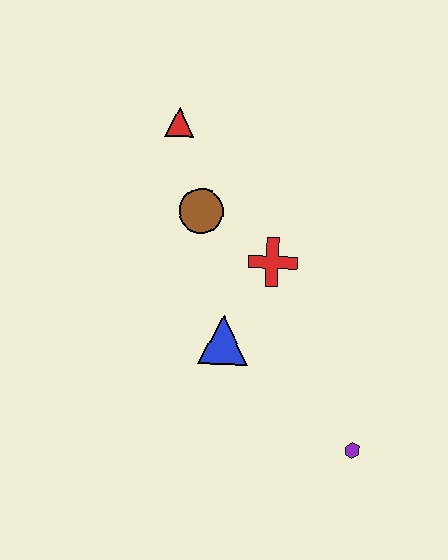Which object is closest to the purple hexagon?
The blue triangle is closest to the purple hexagon.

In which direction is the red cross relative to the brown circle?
The red cross is to the right of the brown circle.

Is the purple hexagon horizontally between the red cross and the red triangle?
No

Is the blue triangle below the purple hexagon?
No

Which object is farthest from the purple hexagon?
The red triangle is farthest from the purple hexagon.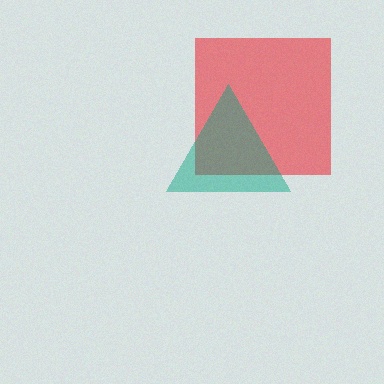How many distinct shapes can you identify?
There are 2 distinct shapes: a red square, a teal triangle.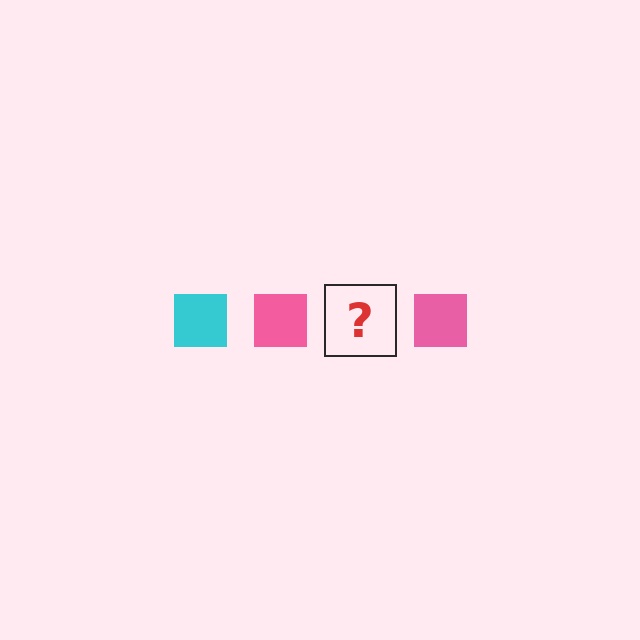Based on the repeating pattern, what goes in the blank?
The blank should be a cyan square.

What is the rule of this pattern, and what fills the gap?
The rule is that the pattern cycles through cyan, pink squares. The gap should be filled with a cyan square.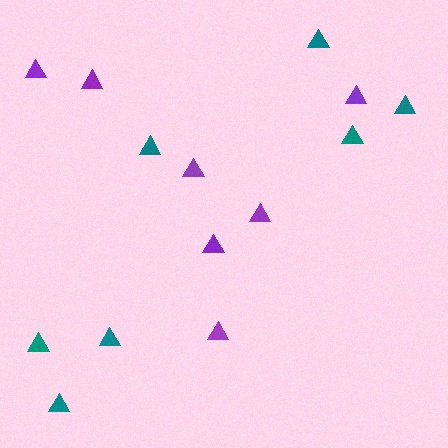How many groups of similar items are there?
There are 2 groups: one group of purple triangles (7) and one group of teal triangles (7).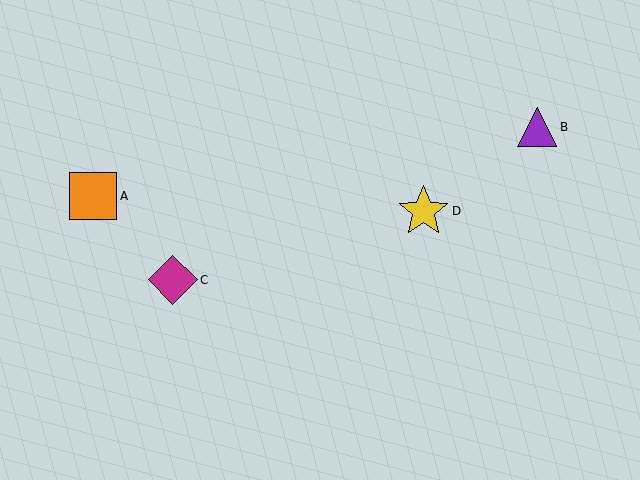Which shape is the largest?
The yellow star (labeled D) is the largest.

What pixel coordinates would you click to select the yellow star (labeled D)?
Click at (423, 211) to select the yellow star D.